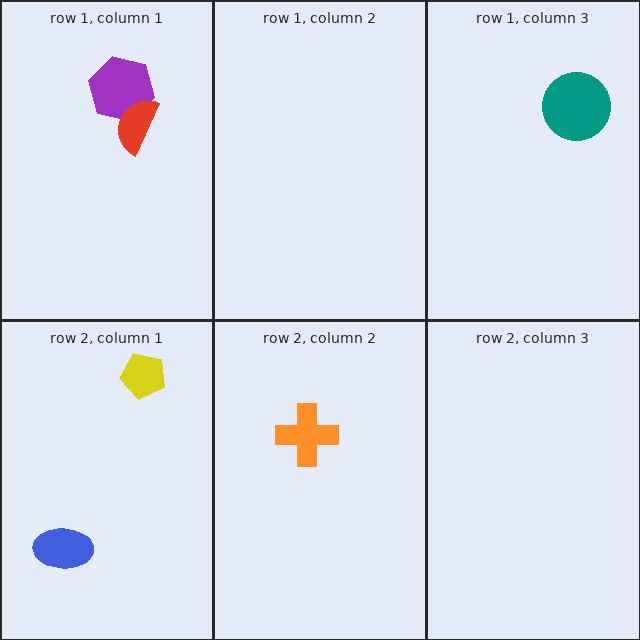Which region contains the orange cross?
The row 2, column 2 region.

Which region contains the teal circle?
The row 1, column 3 region.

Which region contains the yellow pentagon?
The row 2, column 1 region.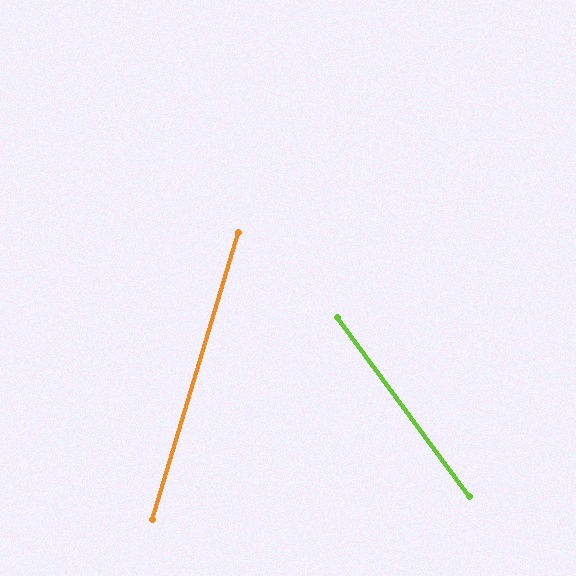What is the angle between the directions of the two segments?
Approximately 53 degrees.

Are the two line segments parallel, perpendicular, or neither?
Neither parallel nor perpendicular — they differ by about 53°.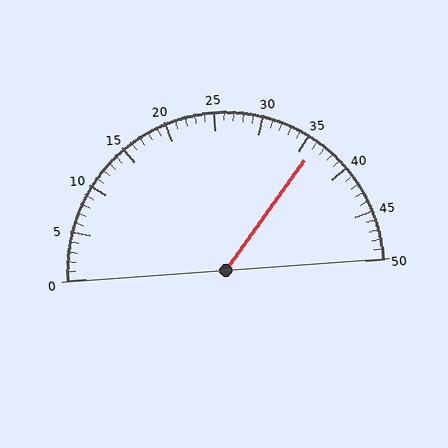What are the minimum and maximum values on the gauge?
The gauge ranges from 0 to 50.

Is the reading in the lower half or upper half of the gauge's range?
The reading is in the upper half of the range (0 to 50).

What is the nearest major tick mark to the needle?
The nearest major tick mark is 35.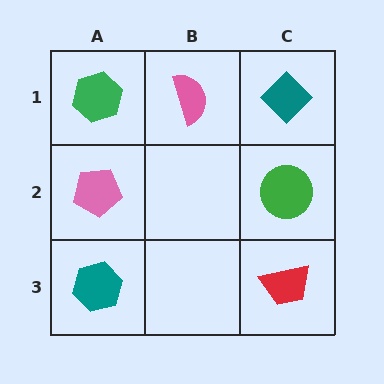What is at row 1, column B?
A pink semicircle.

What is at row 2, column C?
A green circle.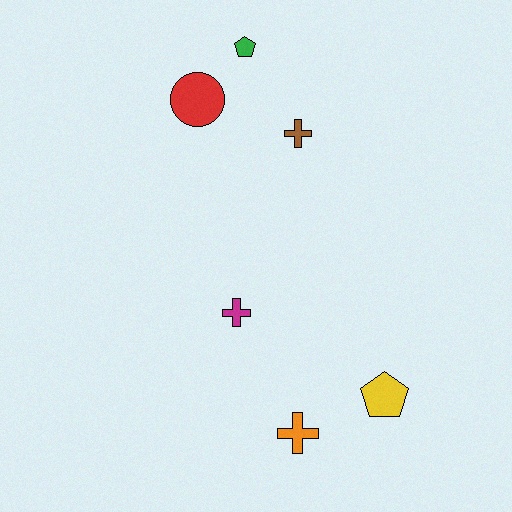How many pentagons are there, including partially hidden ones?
There are 2 pentagons.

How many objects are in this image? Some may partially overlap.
There are 6 objects.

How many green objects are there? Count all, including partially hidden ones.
There is 1 green object.